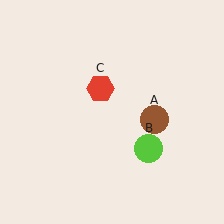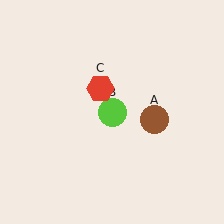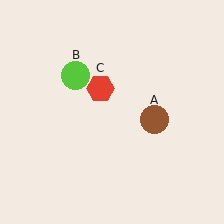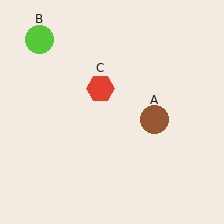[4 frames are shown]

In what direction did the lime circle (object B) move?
The lime circle (object B) moved up and to the left.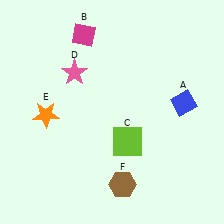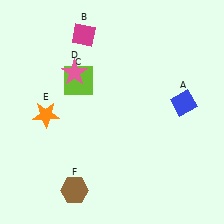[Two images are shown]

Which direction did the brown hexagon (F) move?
The brown hexagon (F) moved left.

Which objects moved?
The objects that moved are: the lime square (C), the brown hexagon (F).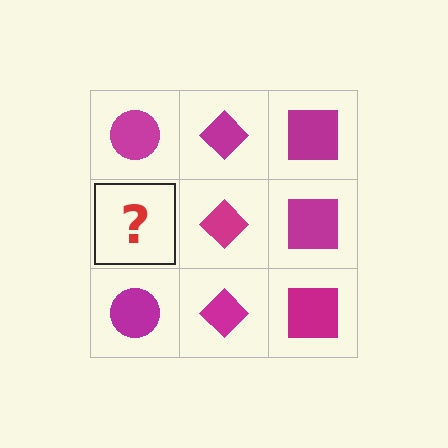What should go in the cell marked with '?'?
The missing cell should contain a magenta circle.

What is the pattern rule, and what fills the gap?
The rule is that each column has a consistent shape. The gap should be filled with a magenta circle.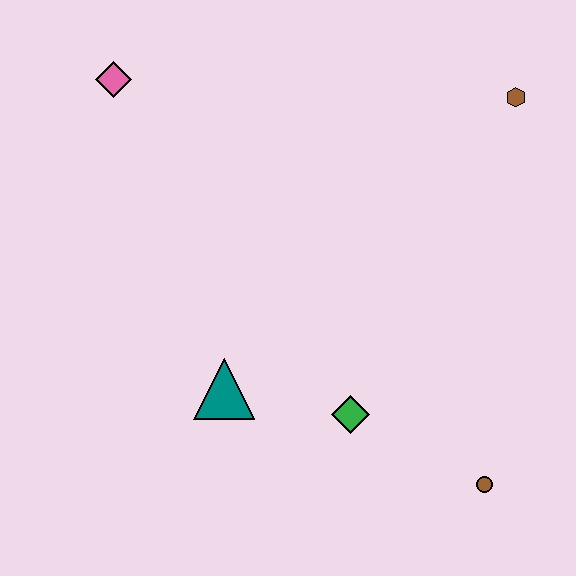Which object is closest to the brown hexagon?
The green diamond is closest to the brown hexagon.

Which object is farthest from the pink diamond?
The brown circle is farthest from the pink diamond.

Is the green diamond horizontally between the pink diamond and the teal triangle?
No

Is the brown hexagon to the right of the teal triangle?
Yes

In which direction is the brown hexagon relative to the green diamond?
The brown hexagon is above the green diamond.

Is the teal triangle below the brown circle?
No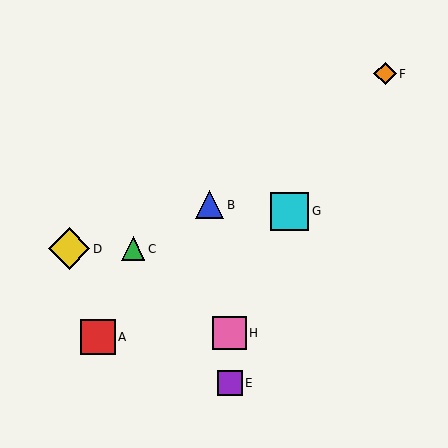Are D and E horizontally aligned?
No, D is at y≈249 and E is at y≈383.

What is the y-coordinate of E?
Object E is at y≈383.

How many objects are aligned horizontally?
2 objects (C, D) are aligned horizontally.